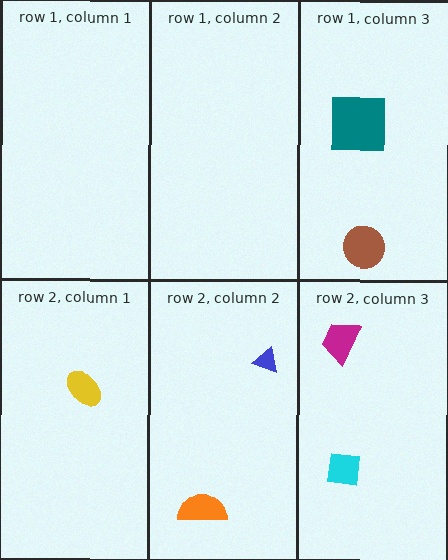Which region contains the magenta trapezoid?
The row 2, column 3 region.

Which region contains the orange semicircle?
The row 2, column 2 region.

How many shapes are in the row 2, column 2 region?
2.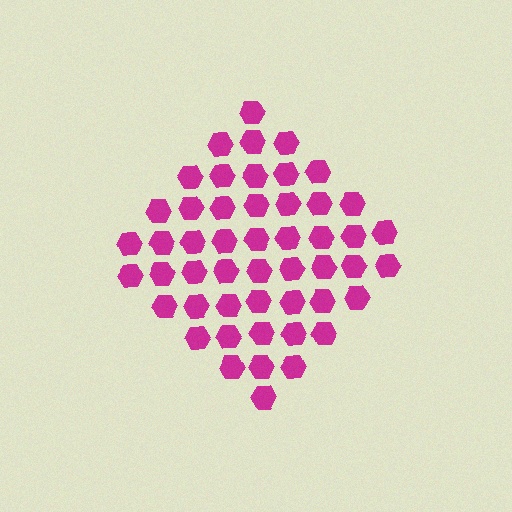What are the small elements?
The small elements are hexagons.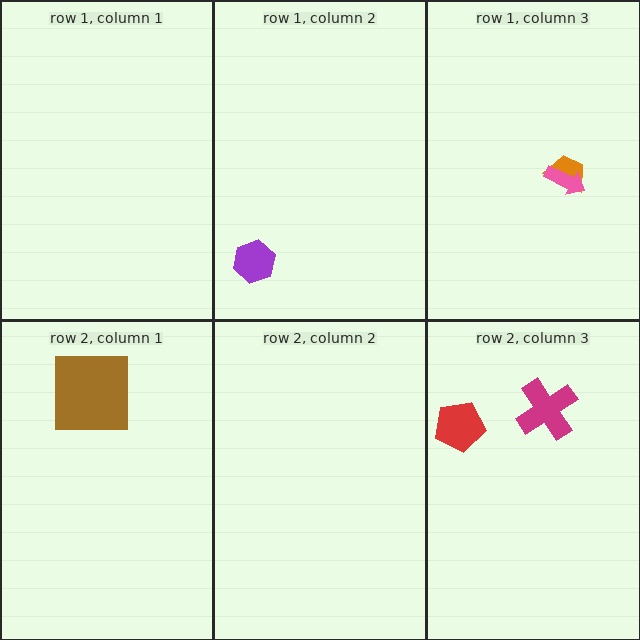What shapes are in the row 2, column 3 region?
The magenta cross, the red pentagon.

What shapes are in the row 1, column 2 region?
The purple hexagon.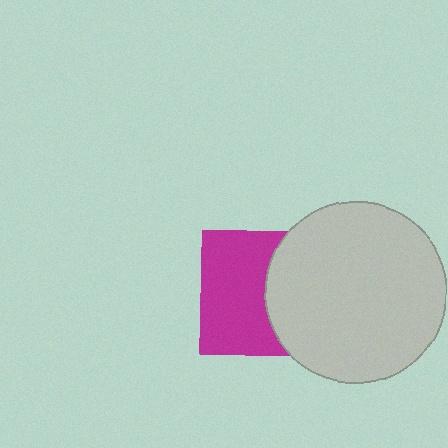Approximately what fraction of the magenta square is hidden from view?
Roughly 43% of the magenta square is hidden behind the light gray circle.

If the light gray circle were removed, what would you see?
You would see the complete magenta square.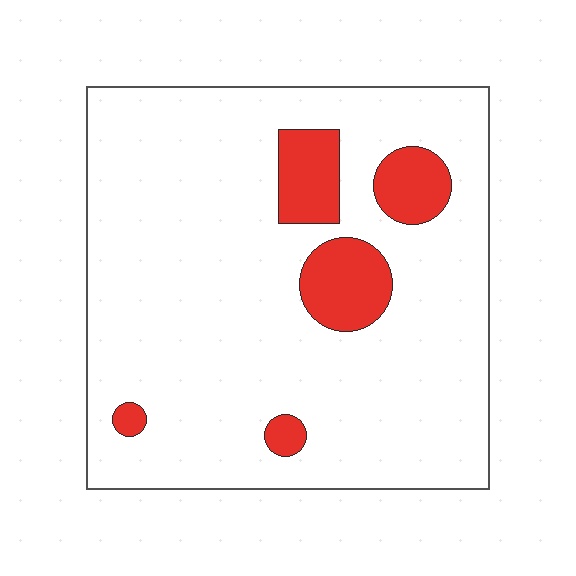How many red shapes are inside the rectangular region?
5.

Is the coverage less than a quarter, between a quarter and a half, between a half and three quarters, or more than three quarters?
Less than a quarter.